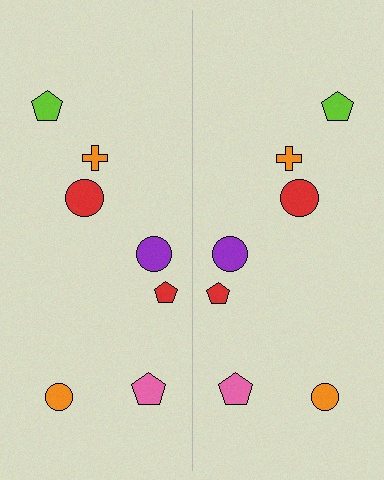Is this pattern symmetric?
Yes, this pattern has bilateral (reflection) symmetry.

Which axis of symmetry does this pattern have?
The pattern has a vertical axis of symmetry running through the center of the image.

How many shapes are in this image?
There are 14 shapes in this image.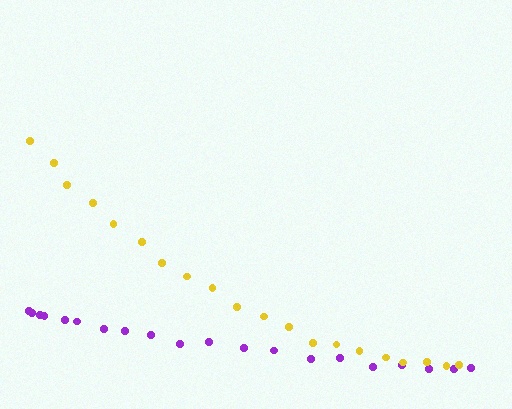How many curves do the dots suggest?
There are 2 distinct paths.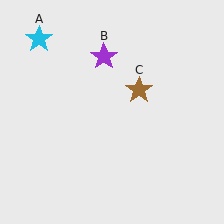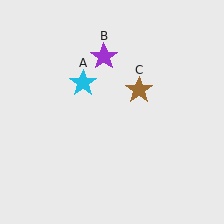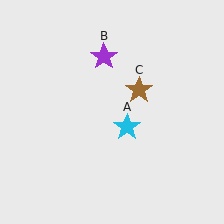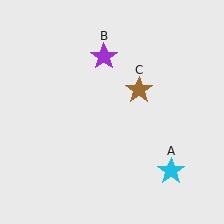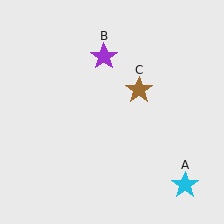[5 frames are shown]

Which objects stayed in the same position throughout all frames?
Purple star (object B) and brown star (object C) remained stationary.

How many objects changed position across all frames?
1 object changed position: cyan star (object A).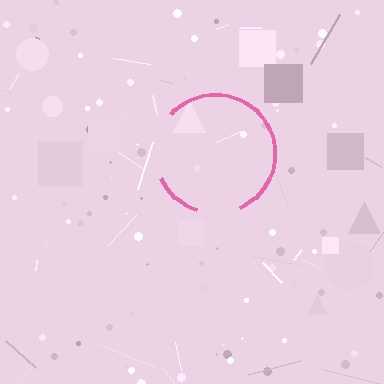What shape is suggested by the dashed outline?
The dashed outline suggests a circle.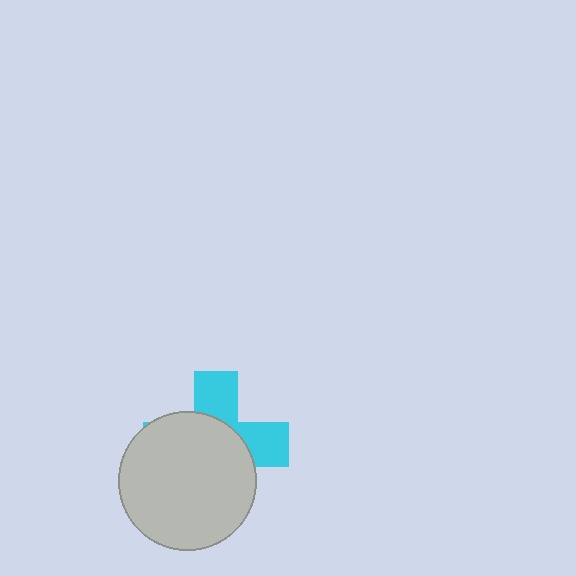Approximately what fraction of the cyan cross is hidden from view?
Roughly 63% of the cyan cross is hidden behind the light gray circle.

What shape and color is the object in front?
The object in front is a light gray circle.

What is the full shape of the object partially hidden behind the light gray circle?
The partially hidden object is a cyan cross.